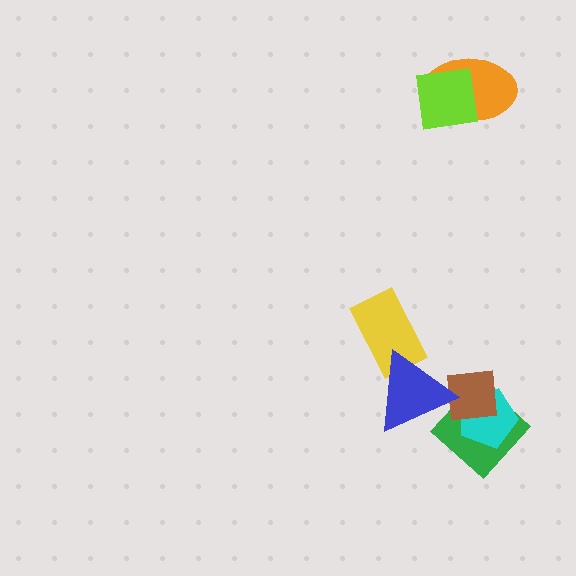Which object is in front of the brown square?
The blue triangle is in front of the brown square.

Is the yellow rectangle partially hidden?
Yes, it is partially covered by another shape.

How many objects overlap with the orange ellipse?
1 object overlaps with the orange ellipse.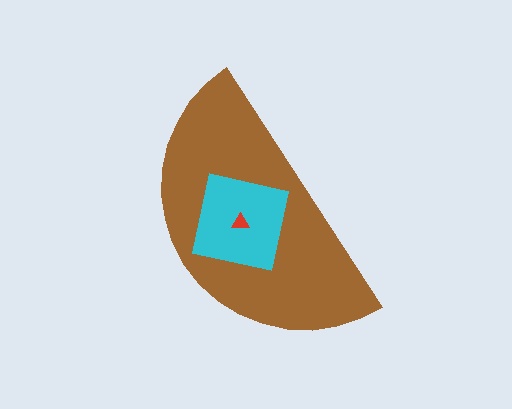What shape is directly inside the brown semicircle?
The cyan square.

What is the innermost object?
The red triangle.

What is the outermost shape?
The brown semicircle.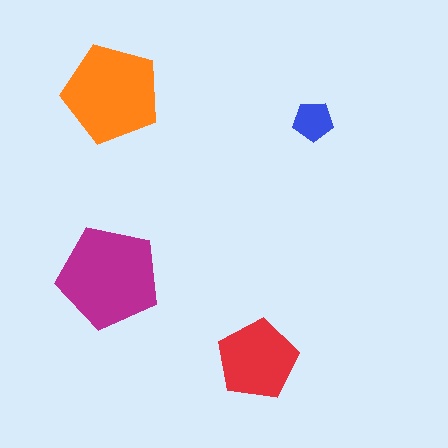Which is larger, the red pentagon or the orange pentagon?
The orange one.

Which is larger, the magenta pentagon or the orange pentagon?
The magenta one.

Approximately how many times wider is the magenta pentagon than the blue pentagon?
About 2.5 times wider.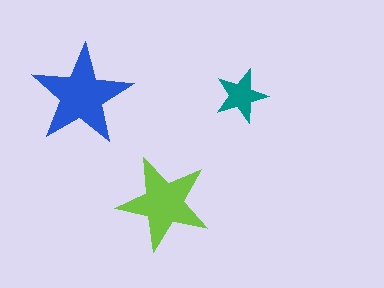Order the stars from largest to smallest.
the blue one, the lime one, the teal one.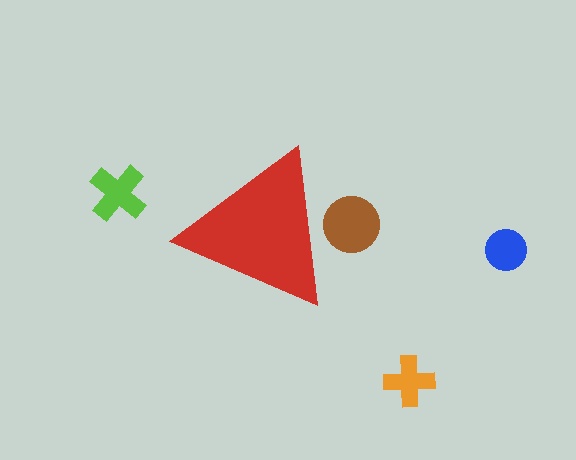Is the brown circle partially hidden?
Yes, the brown circle is partially hidden behind the red triangle.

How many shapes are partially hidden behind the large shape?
1 shape is partially hidden.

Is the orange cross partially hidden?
No, the orange cross is fully visible.